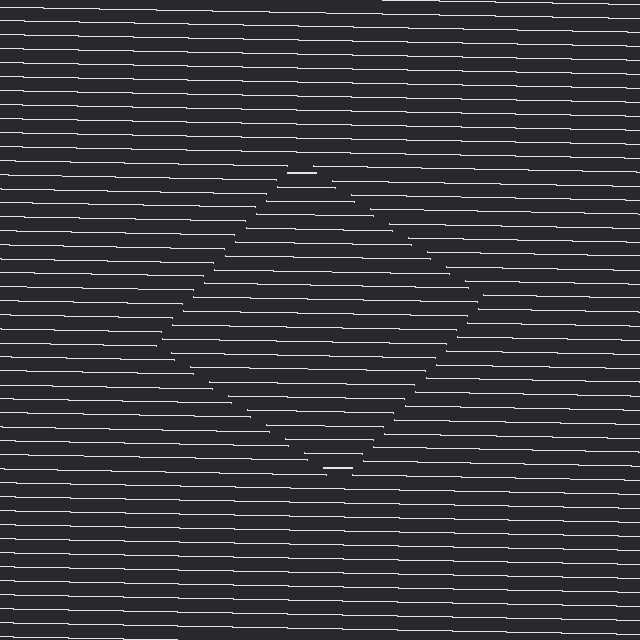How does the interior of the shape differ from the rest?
The interior of the shape contains the same grating, shifted by half a period — the contour is defined by the phase discontinuity where line-ends from the inner and outer gratings abut.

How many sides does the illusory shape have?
4 sides — the line-ends trace a square.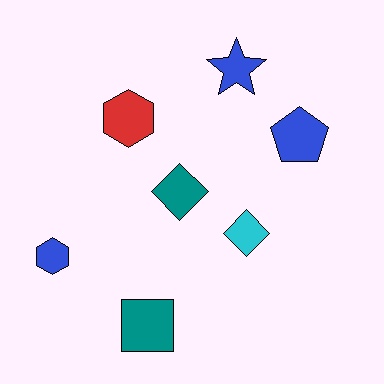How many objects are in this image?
There are 7 objects.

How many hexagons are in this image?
There are 2 hexagons.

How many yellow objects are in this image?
There are no yellow objects.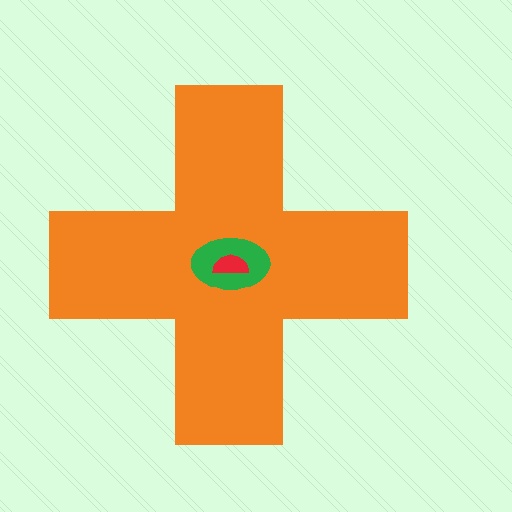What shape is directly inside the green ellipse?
The red semicircle.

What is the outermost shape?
The orange cross.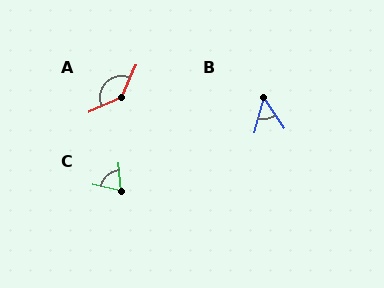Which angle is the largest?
A, at approximately 138 degrees.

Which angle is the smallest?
B, at approximately 49 degrees.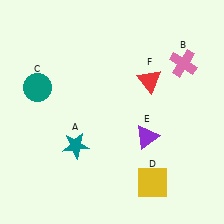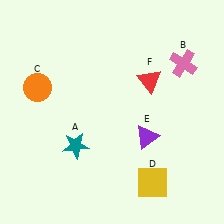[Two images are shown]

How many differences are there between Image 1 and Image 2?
There is 1 difference between the two images.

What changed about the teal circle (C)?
In Image 1, C is teal. In Image 2, it changed to orange.